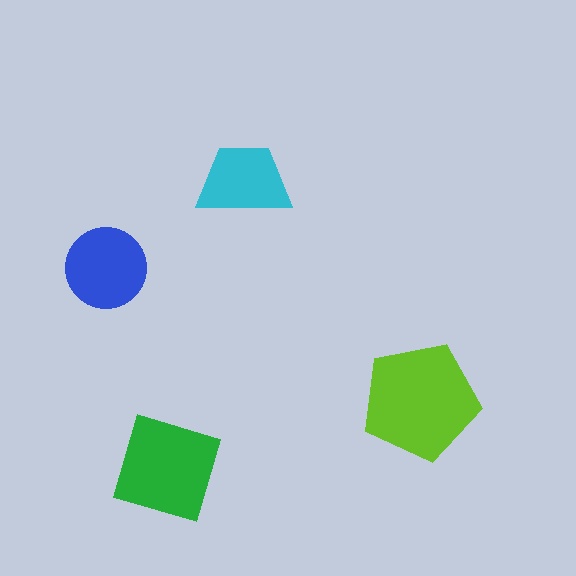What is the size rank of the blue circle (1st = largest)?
3rd.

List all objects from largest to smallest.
The lime pentagon, the green diamond, the blue circle, the cyan trapezoid.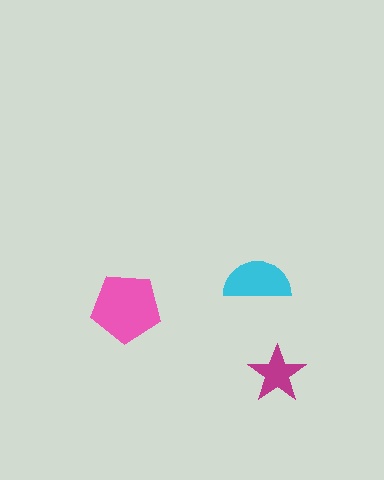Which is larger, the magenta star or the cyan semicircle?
The cyan semicircle.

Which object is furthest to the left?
The pink pentagon is leftmost.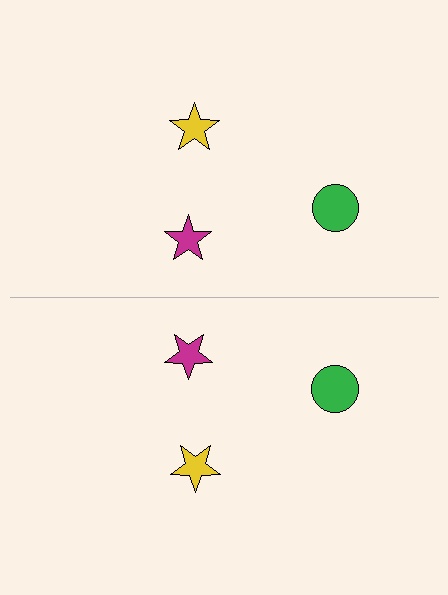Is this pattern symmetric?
Yes, this pattern has bilateral (reflection) symmetry.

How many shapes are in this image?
There are 6 shapes in this image.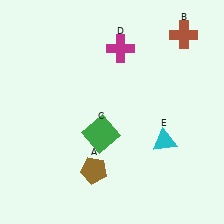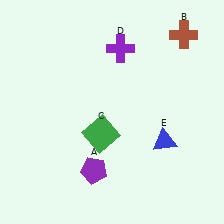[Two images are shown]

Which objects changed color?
A changed from brown to purple. D changed from magenta to purple. E changed from cyan to blue.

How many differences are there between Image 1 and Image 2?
There are 3 differences between the two images.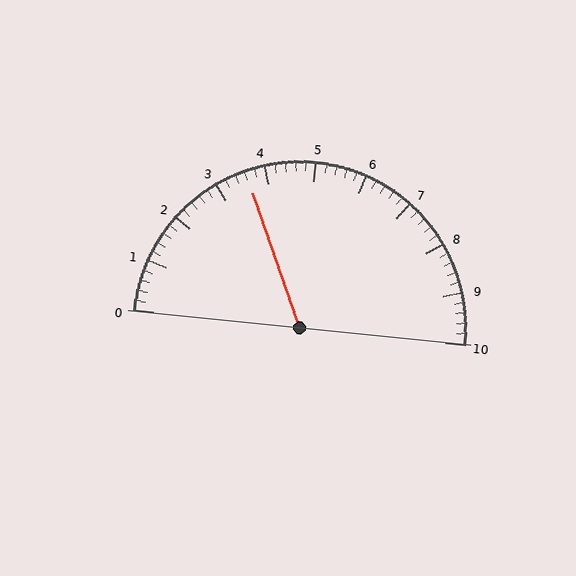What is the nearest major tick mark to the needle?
The nearest major tick mark is 4.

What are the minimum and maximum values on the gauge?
The gauge ranges from 0 to 10.